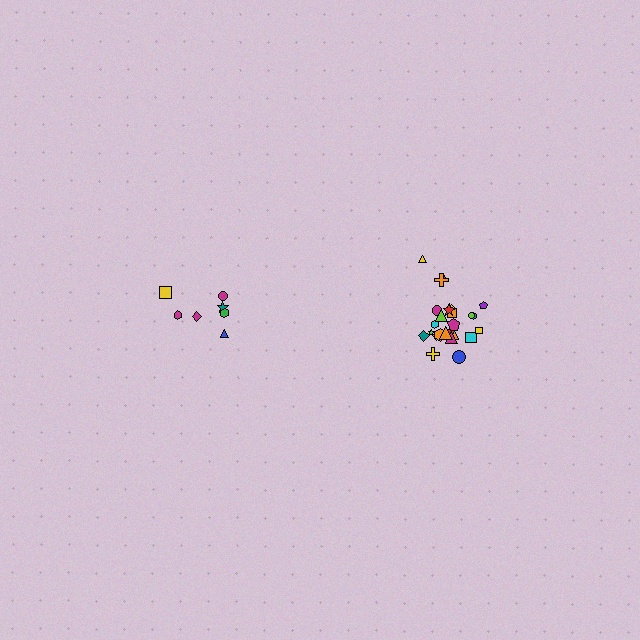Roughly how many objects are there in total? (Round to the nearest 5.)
Roughly 30 objects in total.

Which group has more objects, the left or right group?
The right group.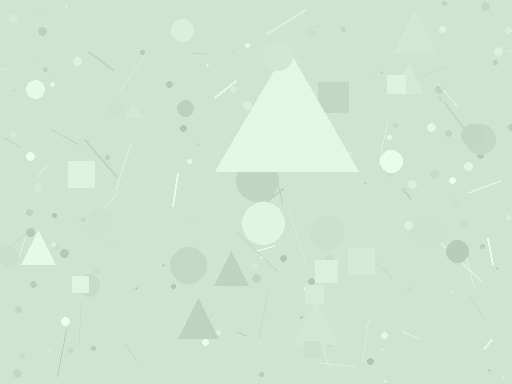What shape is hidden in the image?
A triangle is hidden in the image.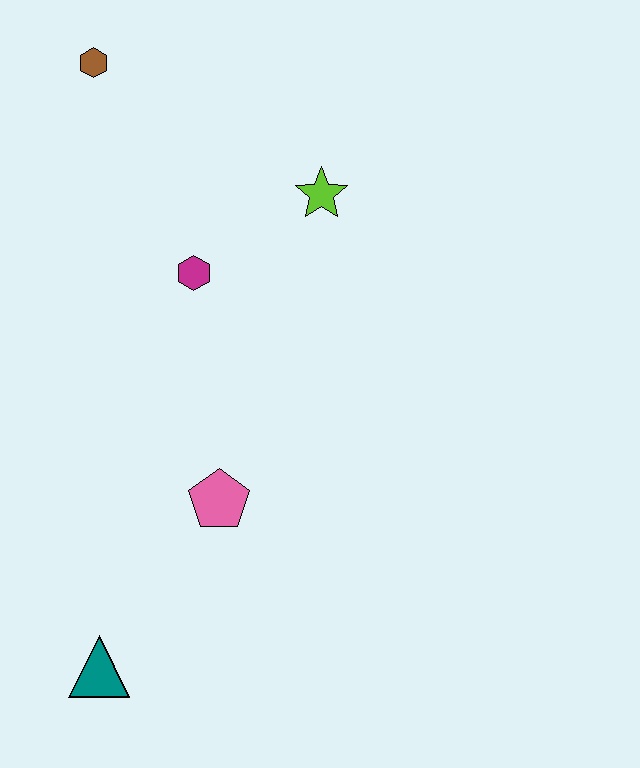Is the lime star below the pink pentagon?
No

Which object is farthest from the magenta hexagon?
The teal triangle is farthest from the magenta hexagon.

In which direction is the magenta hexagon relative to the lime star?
The magenta hexagon is to the left of the lime star.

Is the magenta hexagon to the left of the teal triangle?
No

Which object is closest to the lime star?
The magenta hexagon is closest to the lime star.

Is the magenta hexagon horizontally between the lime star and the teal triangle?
Yes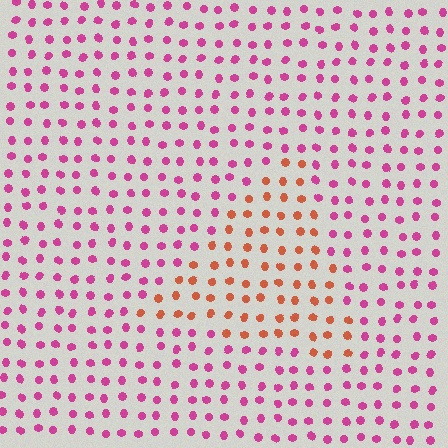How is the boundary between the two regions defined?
The boundary is defined purely by a slight shift in hue (about 50 degrees). Spacing, size, and orientation are identical on both sides.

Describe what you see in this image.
The image is filled with small magenta elements in a uniform arrangement. A triangle-shaped region is visible where the elements are tinted to a slightly different hue, forming a subtle color boundary.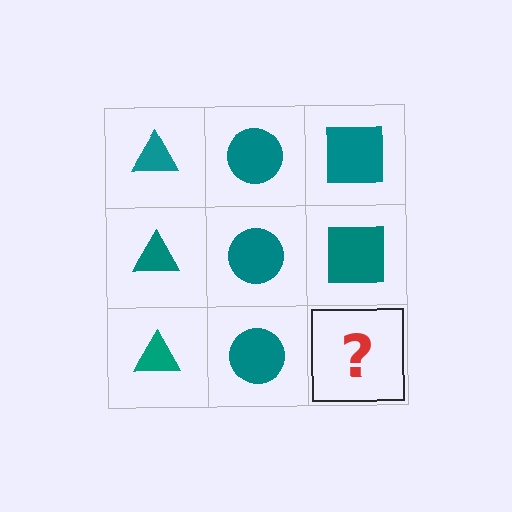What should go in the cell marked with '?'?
The missing cell should contain a teal square.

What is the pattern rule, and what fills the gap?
The rule is that each column has a consistent shape. The gap should be filled with a teal square.